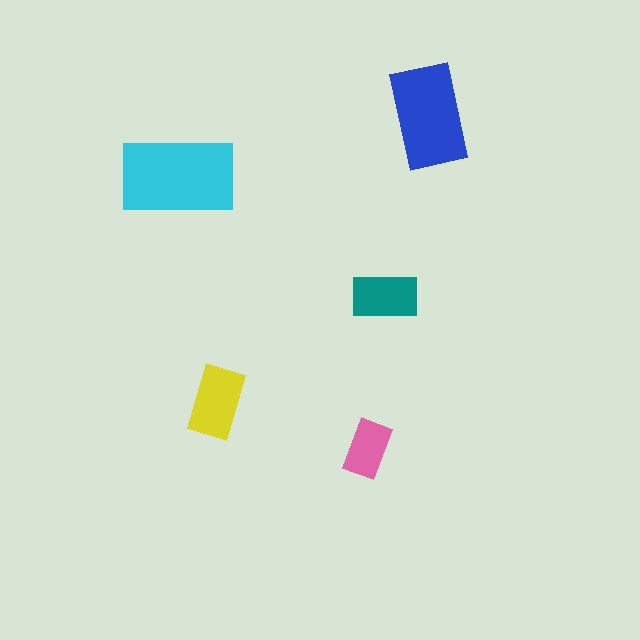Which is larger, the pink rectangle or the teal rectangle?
The teal one.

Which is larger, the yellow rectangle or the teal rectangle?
The yellow one.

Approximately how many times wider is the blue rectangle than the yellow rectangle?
About 1.5 times wider.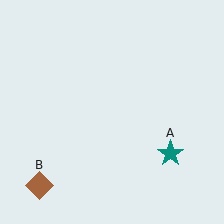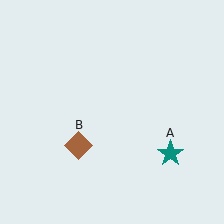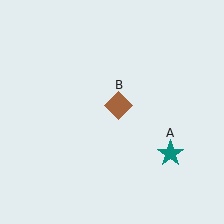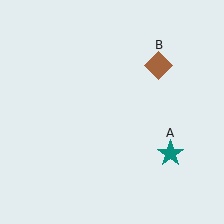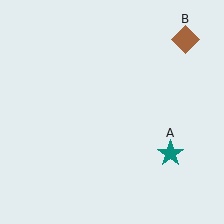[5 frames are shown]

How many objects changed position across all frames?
1 object changed position: brown diamond (object B).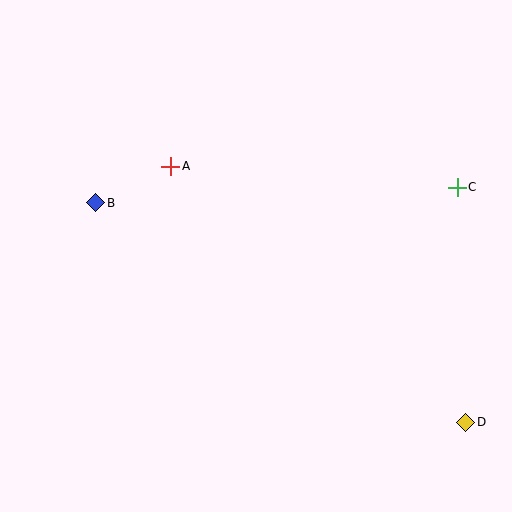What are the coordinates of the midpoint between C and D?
The midpoint between C and D is at (462, 305).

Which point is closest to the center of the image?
Point A at (171, 166) is closest to the center.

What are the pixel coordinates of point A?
Point A is at (171, 166).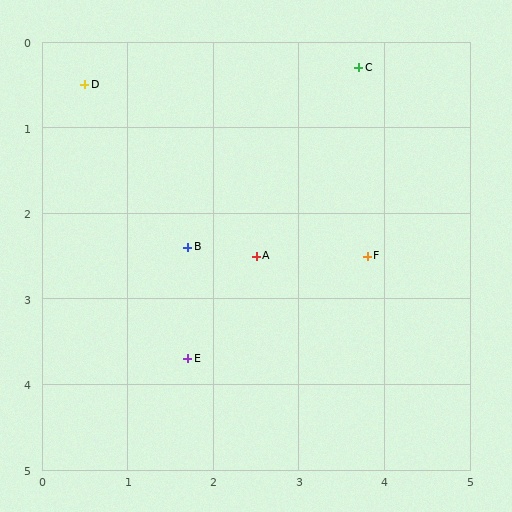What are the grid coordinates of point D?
Point D is at approximately (0.5, 0.5).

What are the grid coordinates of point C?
Point C is at approximately (3.7, 0.3).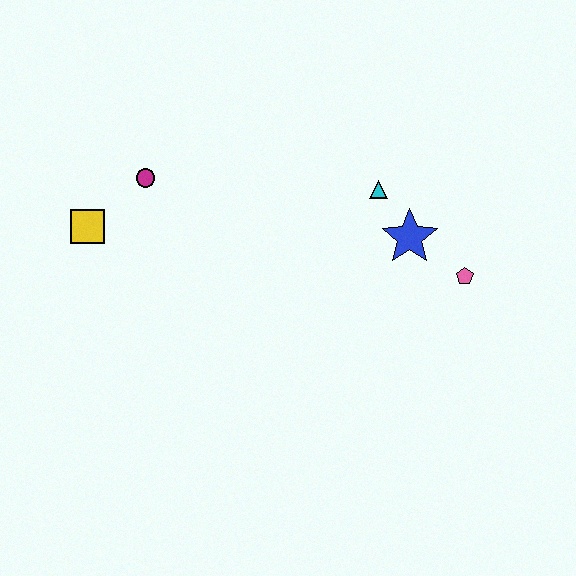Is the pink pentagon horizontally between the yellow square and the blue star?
No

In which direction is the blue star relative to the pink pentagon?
The blue star is to the left of the pink pentagon.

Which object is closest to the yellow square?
The magenta circle is closest to the yellow square.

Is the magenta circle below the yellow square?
No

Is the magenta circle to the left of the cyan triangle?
Yes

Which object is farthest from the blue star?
The yellow square is farthest from the blue star.